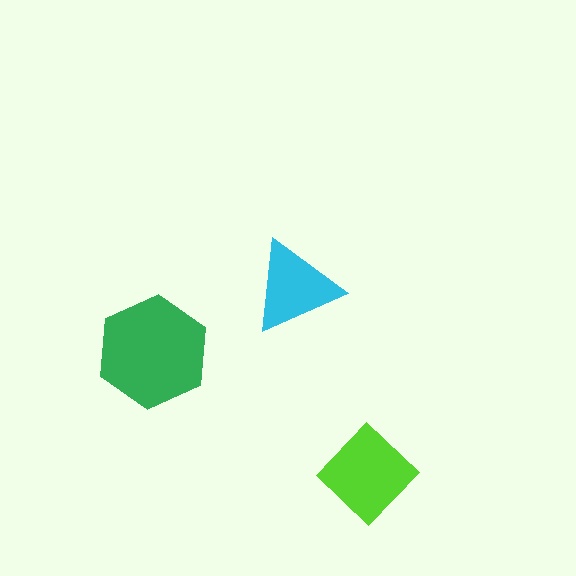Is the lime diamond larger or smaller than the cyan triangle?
Larger.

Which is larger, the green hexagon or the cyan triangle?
The green hexagon.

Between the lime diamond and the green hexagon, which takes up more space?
The green hexagon.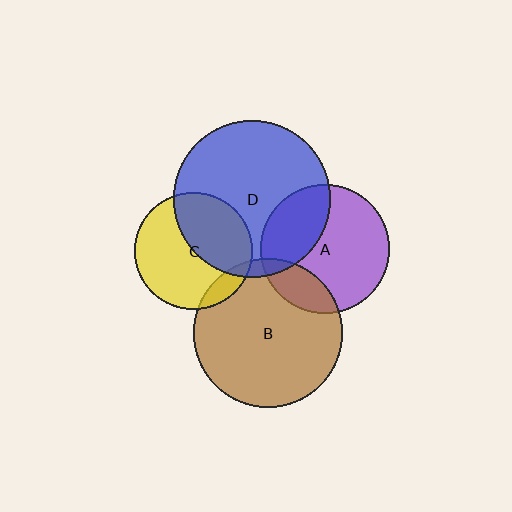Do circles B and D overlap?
Yes.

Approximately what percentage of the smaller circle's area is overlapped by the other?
Approximately 5%.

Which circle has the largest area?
Circle D (blue).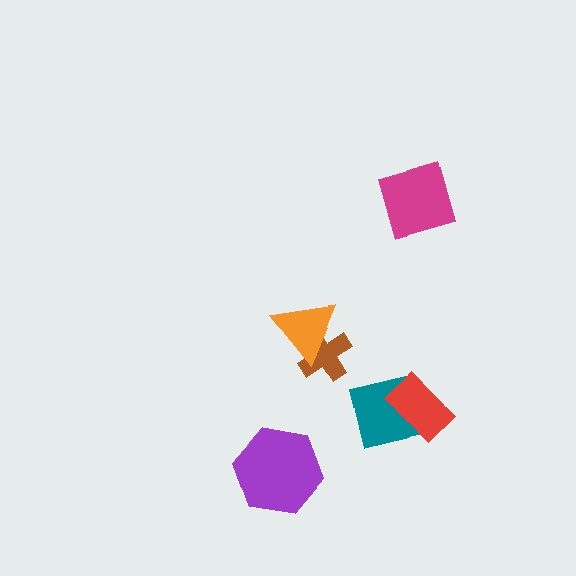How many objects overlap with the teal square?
1 object overlaps with the teal square.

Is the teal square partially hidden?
Yes, it is partially covered by another shape.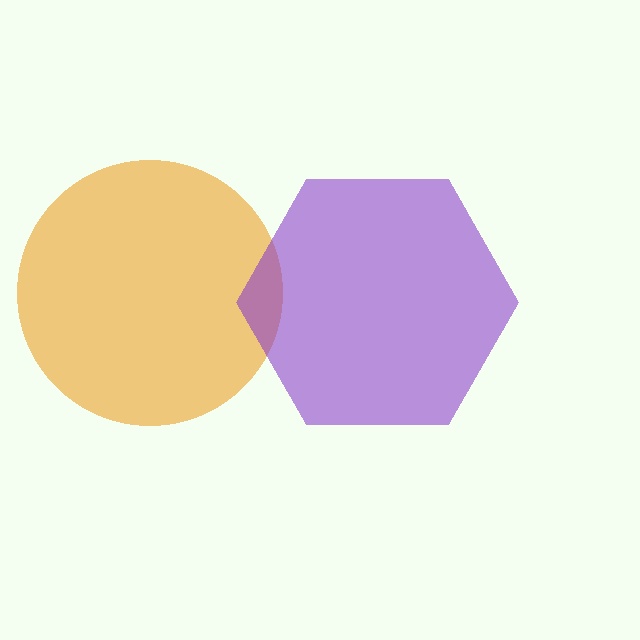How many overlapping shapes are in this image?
There are 2 overlapping shapes in the image.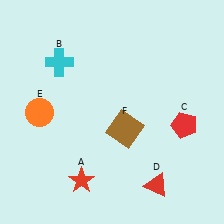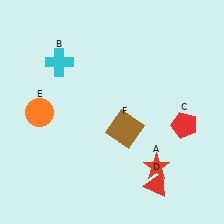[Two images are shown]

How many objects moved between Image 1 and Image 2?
1 object moved between the two images.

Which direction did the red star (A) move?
The red star (A) moved right.